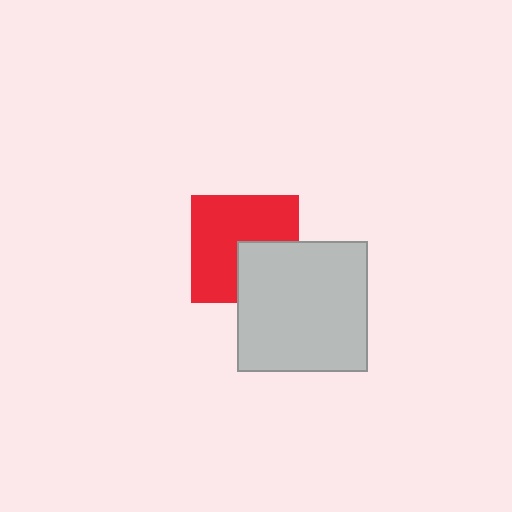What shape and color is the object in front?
The object in front is a light gray square.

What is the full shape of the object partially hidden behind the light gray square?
The partially hidden object is a red square.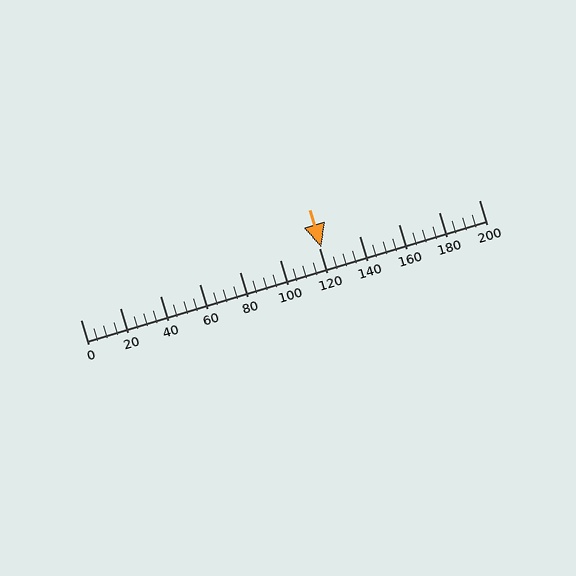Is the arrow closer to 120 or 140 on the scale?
The arrow is closer to 120.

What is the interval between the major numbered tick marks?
The major tick marks are spaced 20 units apart.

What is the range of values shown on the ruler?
The ruler shows values from 0 to 200.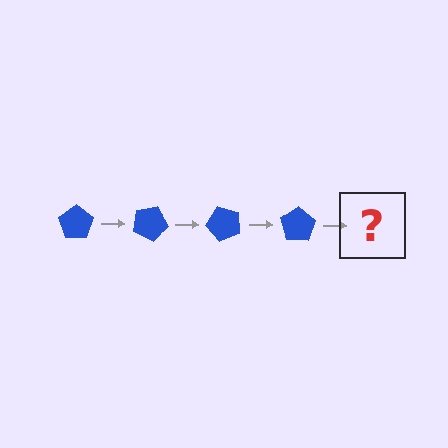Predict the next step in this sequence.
The next step is a blue pentagon rotated 100 degrees.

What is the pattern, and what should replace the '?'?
The pattern is that the pentagon rotates 25 degrees each step. The '?' should be a blue pentagon rotated 100 degrees.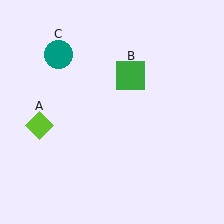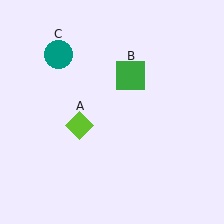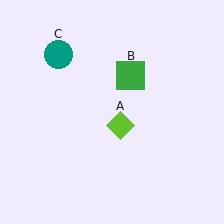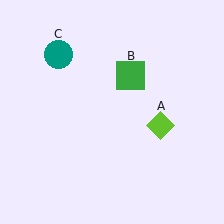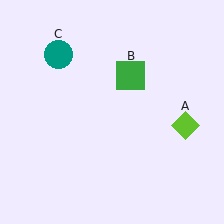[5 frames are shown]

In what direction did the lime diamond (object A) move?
The lime diamond (object A) moved right.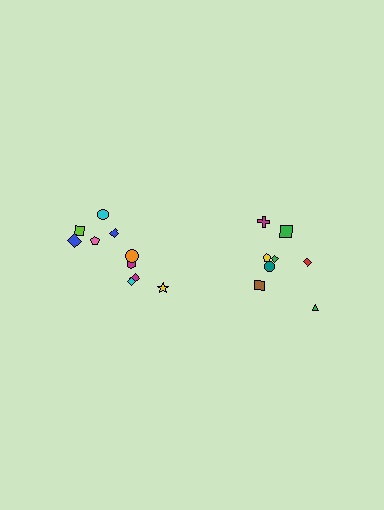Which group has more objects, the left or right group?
The left group.